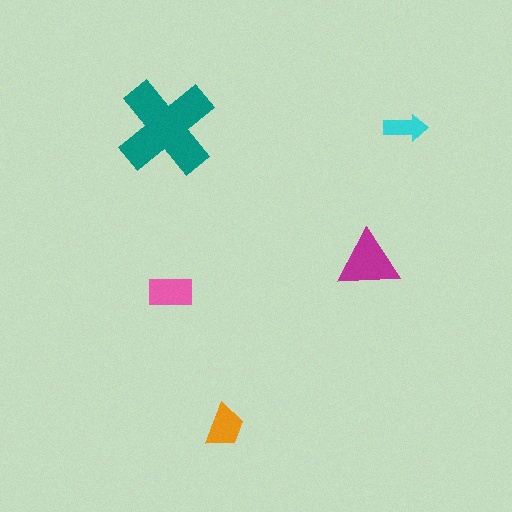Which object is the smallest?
The cyan arrow.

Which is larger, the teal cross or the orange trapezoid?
The teal cross.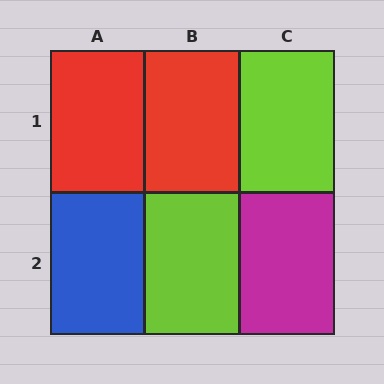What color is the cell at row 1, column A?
Red.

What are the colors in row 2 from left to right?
Blue, lime, magenta.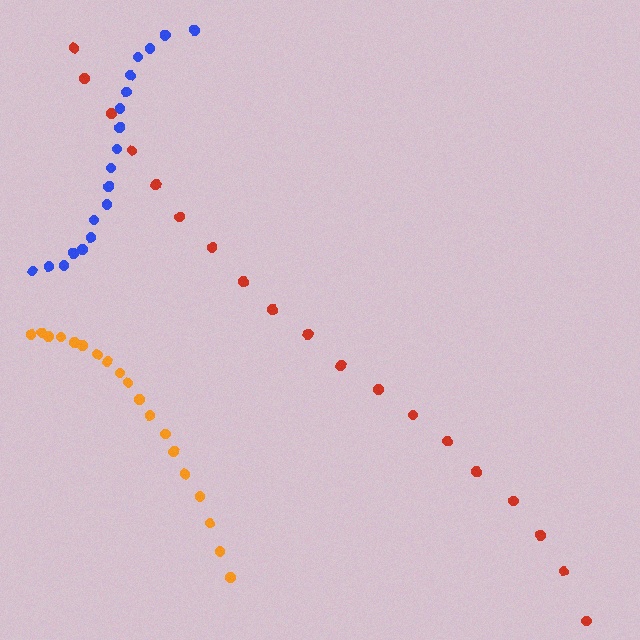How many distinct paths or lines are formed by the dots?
There are 3 distinct paths.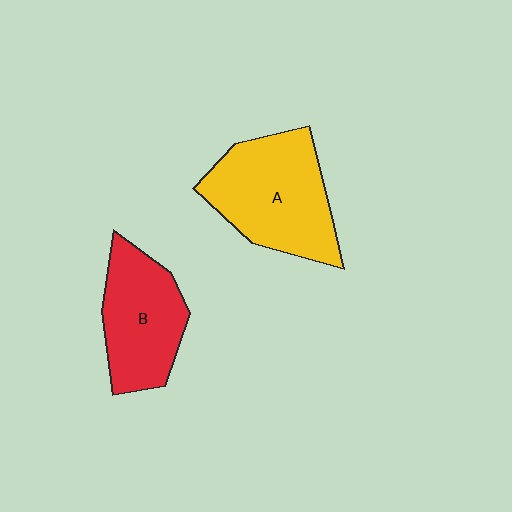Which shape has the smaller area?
Shape B (red).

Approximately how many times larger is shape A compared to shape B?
Approximately 1.3 times.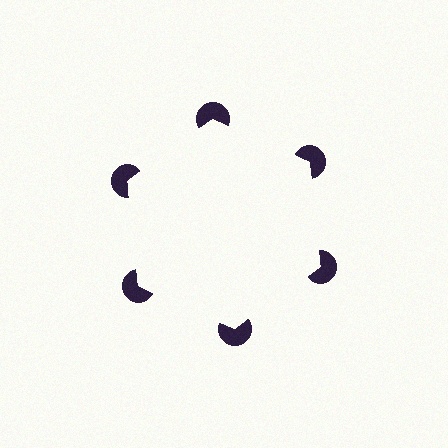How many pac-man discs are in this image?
There are 6 — one at each vertex of the illusory hexagon.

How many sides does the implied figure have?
6 sides.